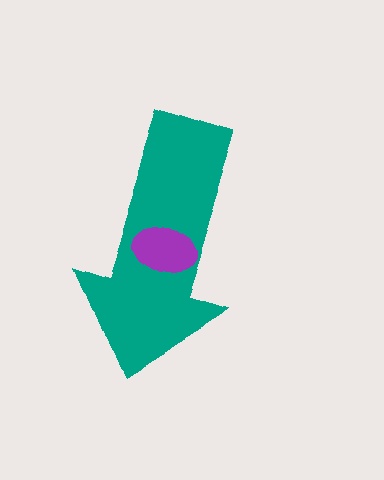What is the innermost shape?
The purple ellipse.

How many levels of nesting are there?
2.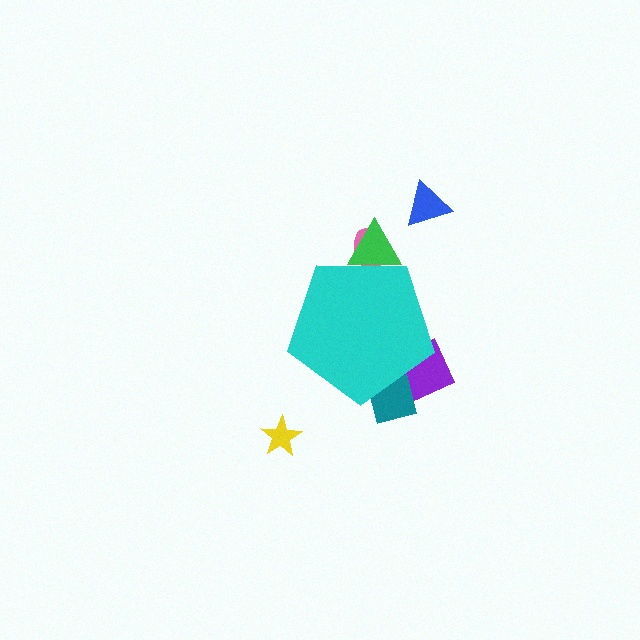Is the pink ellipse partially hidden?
Yes, the pink ellipse is partially hidden behind the cyan pentagon.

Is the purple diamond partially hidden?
Yes, the purple diamond is partially hidden behind the cyan pentagon.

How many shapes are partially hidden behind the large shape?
4 shapes are partially hidden.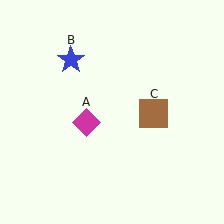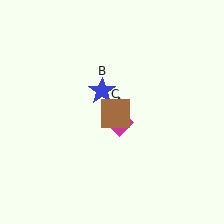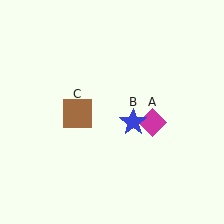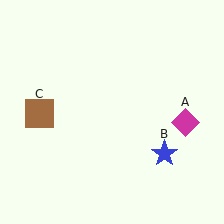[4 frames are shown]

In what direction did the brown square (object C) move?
The brown square (object C) moved left.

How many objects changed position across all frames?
3 objects changed position: magenta diamond (object A), blue star (object B), brown square (object C).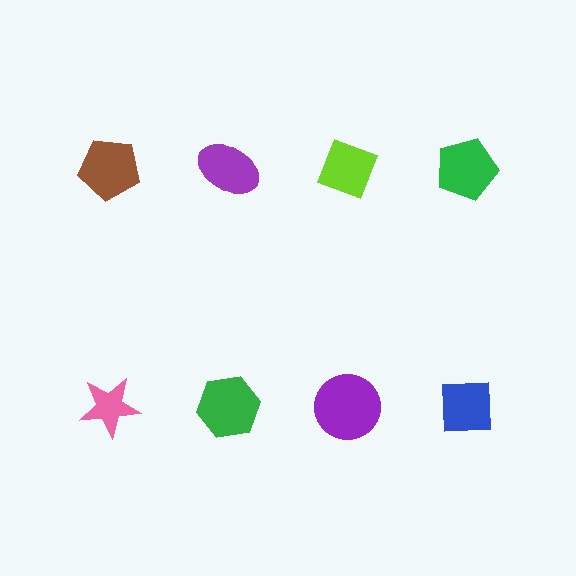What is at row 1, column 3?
A lime diamond.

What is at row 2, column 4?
A blue square.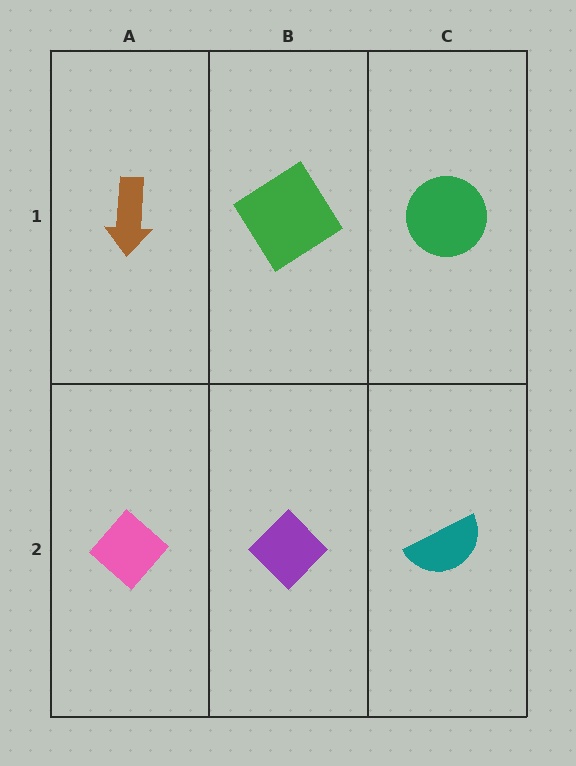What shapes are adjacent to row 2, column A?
A brown arrow (row 1, column A), a purple diamond (row 2, column B).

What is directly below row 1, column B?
A purple diamond.